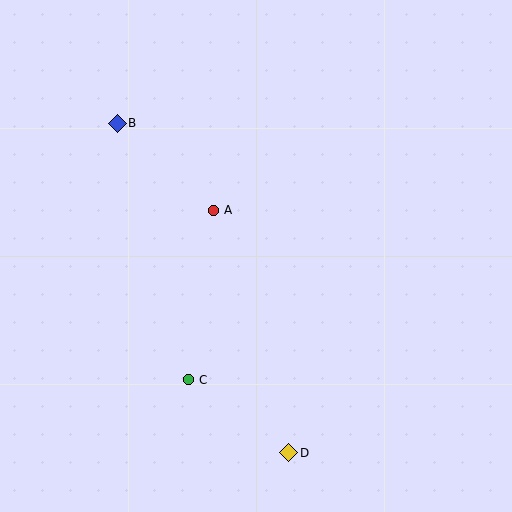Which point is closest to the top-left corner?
Point B is closest to the top-left corner.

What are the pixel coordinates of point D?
Point D is at (289, 453).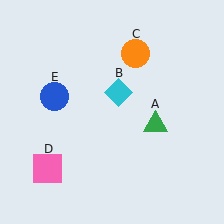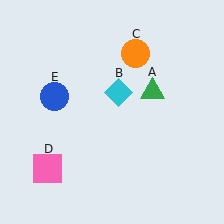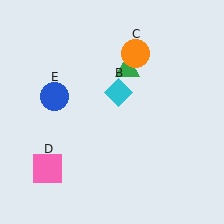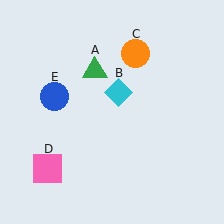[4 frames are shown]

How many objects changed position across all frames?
1 object changed position: green triangle (object A).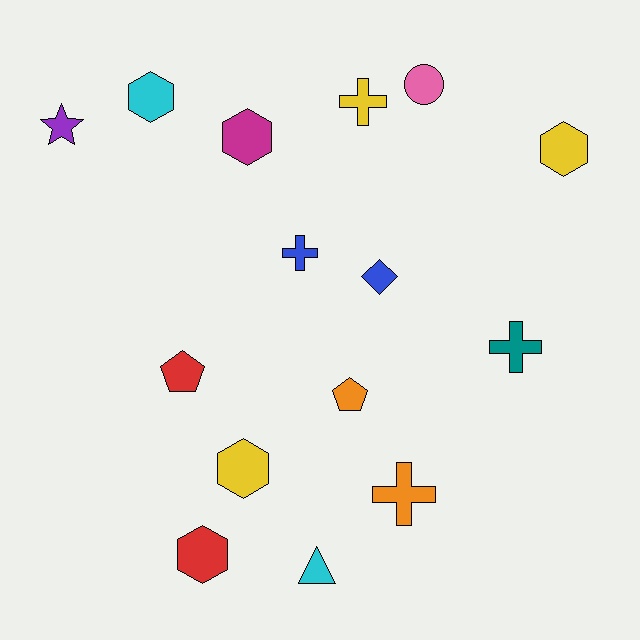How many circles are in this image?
There is 1 circle.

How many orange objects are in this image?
There are 2 orange objects.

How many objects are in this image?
There are 15 objects.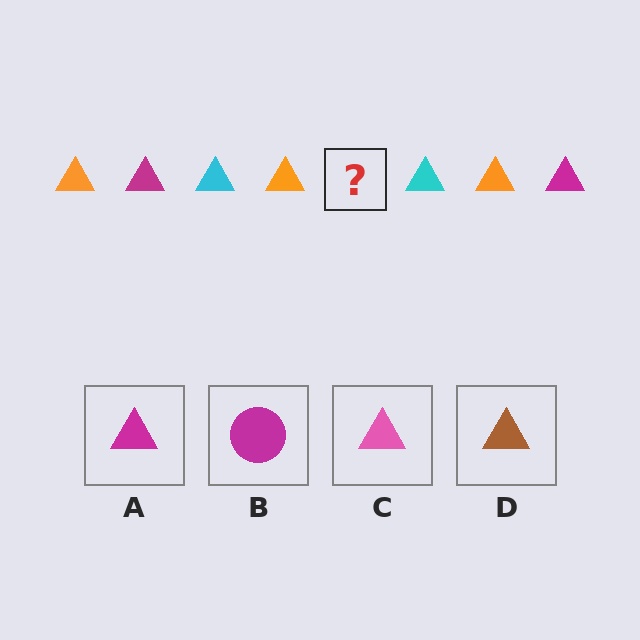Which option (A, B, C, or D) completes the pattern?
A.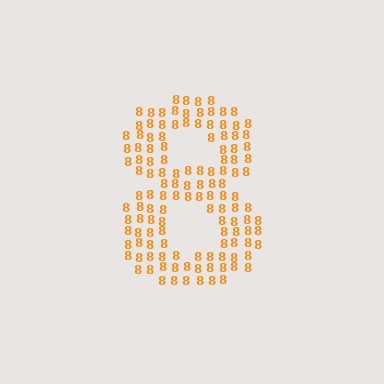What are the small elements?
The small elements are digit 8's.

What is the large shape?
The large shape is the digit 8.